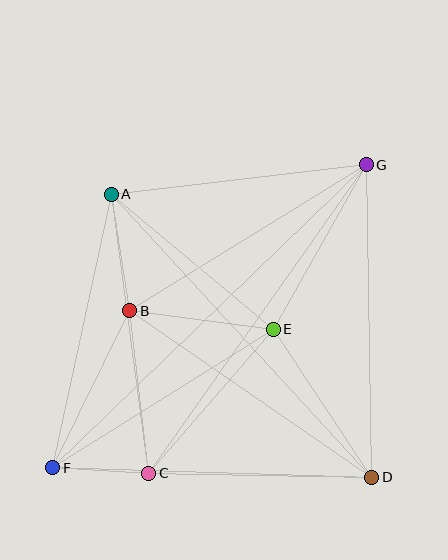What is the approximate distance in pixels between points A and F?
The distance between A and F is approximately 280 pixels.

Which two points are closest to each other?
Points C and F are closest to each other.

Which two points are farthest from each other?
Points F and G are farthest from each other.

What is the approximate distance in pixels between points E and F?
The distance between E and F is approximately 260 pixels.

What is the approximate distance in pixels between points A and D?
The distance between A and D is approximately 385 pixels.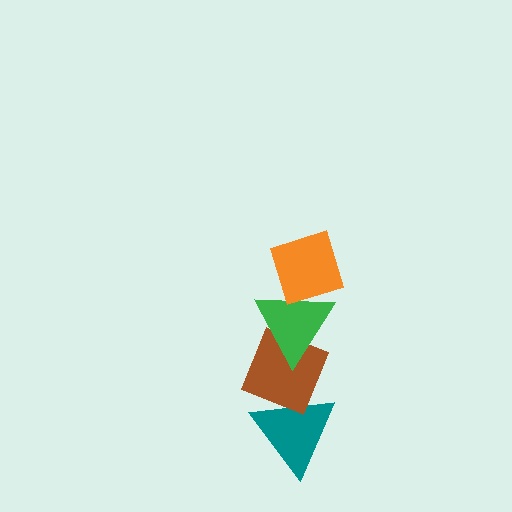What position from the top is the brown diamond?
The brown diamond is 3rd from the top.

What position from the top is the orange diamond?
The orange diamond is 1st from the top.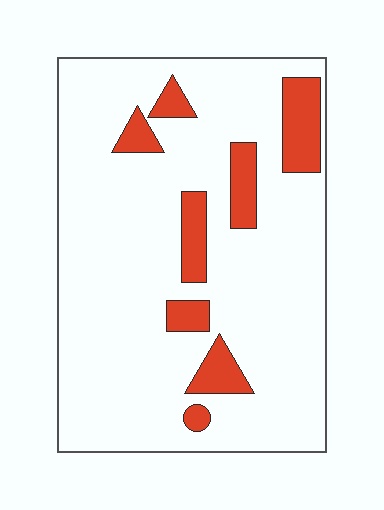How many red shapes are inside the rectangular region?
8.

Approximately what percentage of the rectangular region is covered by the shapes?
Approximately 15%.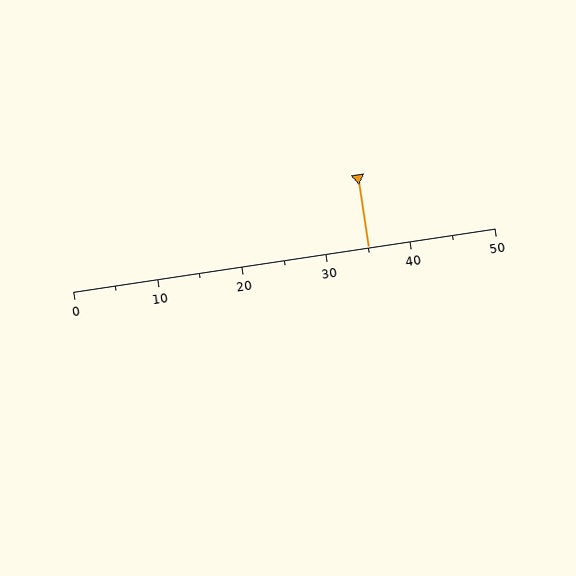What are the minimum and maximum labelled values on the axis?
The axis runs from 0 to 50.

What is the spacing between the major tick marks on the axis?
The major ticks are spaced 10 apart.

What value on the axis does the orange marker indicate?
The marker indicates approximately 35.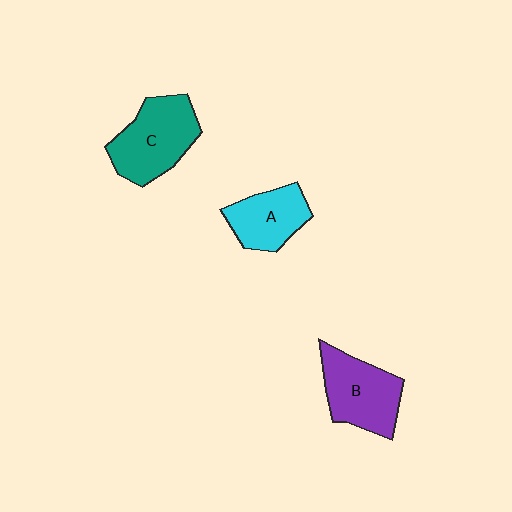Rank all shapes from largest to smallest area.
From largest to smallest: C (teal), B (purple), A (cyan).